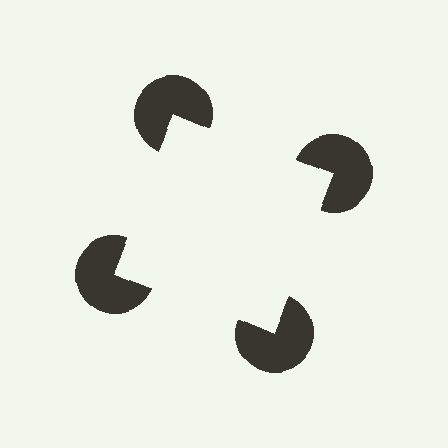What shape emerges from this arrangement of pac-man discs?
An illusory square — its edges are inferred from the aligned wedge cuts in the pac-man discs, not physically drawn.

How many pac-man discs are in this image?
There are 4 — one at each vertex of the illusory square.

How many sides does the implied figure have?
4 sides.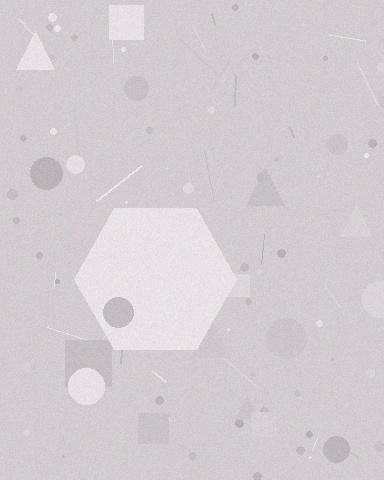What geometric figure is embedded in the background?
A hexagon is embedded in the background.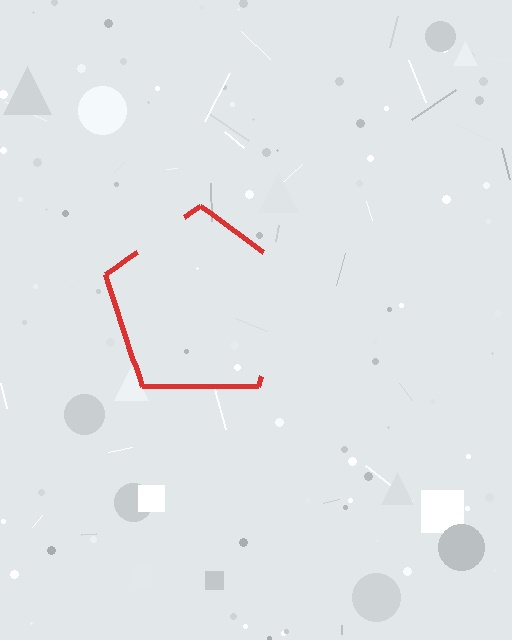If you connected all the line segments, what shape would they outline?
They would outline a pentagon.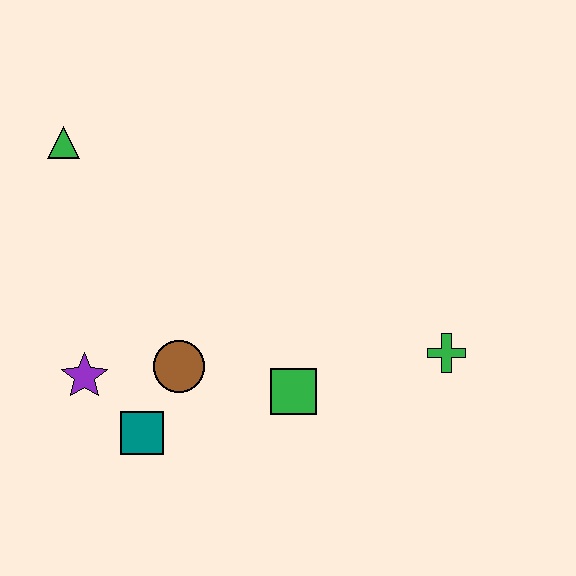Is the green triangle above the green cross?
Yes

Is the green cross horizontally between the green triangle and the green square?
No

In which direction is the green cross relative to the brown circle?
The green cross is to the right of the brown circle.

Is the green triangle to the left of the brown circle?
Yes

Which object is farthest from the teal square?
The green cross is farthest from the teal square.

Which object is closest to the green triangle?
The purple star is closest to the green triangle.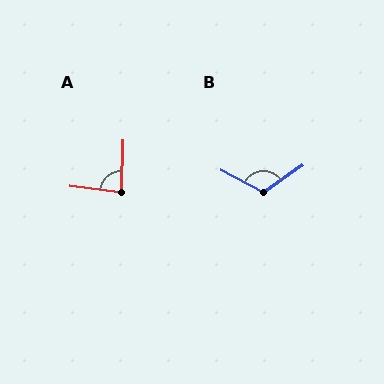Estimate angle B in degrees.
Approximately 117 degrees.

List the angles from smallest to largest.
A (84°), B (117°).